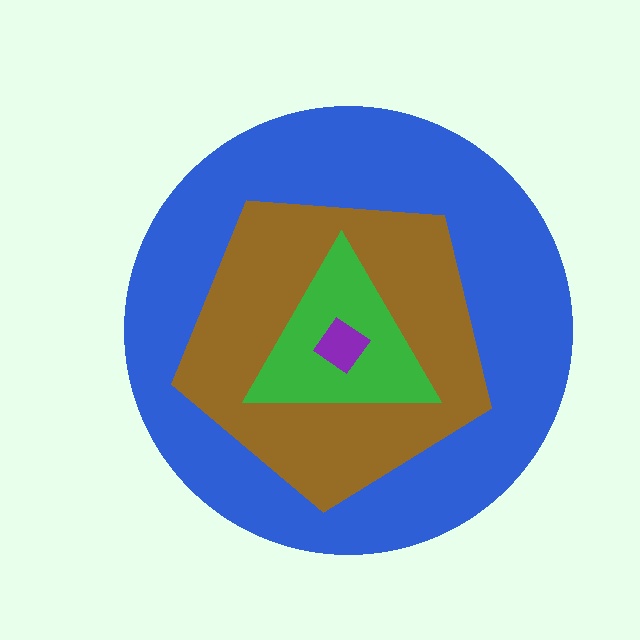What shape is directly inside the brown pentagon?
The green triangle.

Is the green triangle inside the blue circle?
Yes.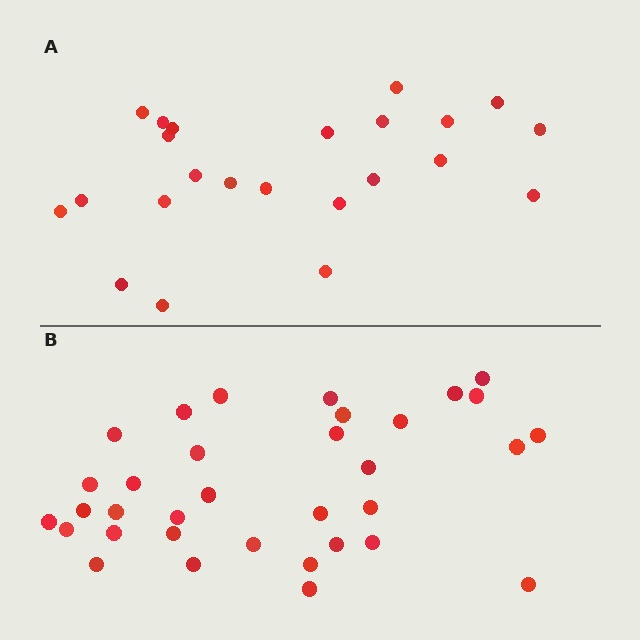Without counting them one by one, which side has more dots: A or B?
Region B (the bottom region) has more dots.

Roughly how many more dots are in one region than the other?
Region B has roughly 12 or so more dots than region A.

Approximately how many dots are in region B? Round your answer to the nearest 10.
About 30 dots. (The exact count is 34, which rounds to 30.)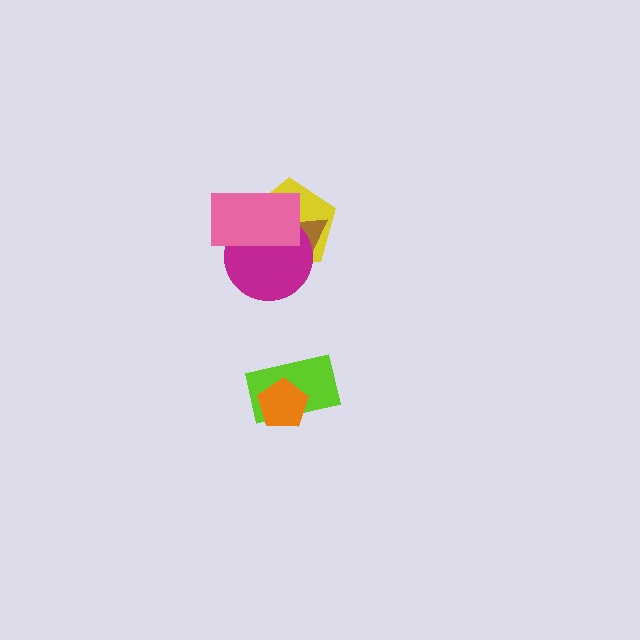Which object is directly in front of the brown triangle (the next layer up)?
The magenta circle is directly in front of the brown triangle.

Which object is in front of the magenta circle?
The pink rectangle is in front of the magenta circle.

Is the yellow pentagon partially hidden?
Yes, it is partially covered by another shape.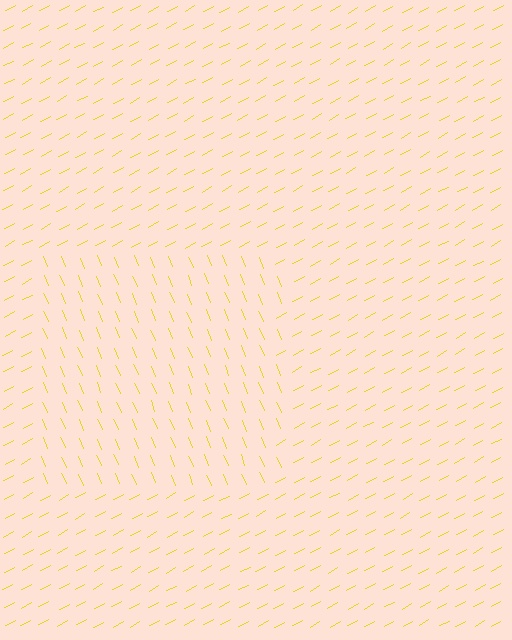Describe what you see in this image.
The image is filled with small yellow line segments. A rectangle region in the image has lines oriented differently from the surrounding lines, creating a visible texture boundary.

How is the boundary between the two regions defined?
The boundary is defined purely by a change in line orientation (approximately 84 degrees difference). All lines are the same color and thickness.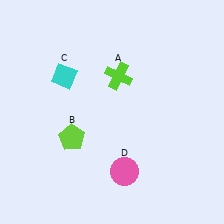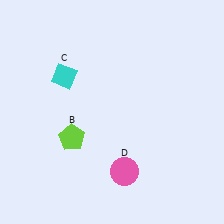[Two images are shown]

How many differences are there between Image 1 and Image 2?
There is 1 difference between the two images.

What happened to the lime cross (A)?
The lime cross (A) was removed in Image 2. It was in the top-right area of Image 1.